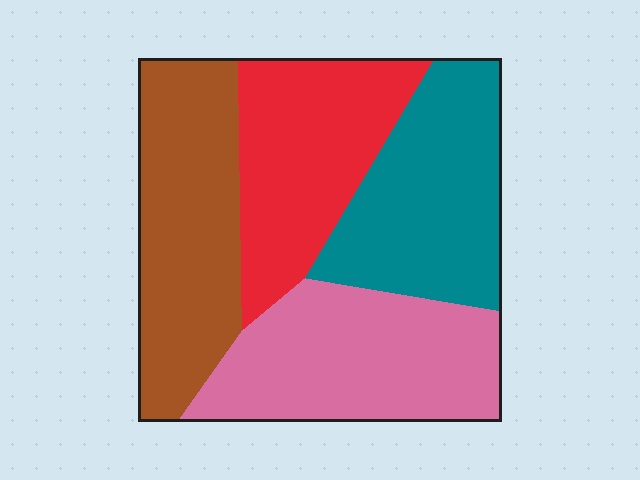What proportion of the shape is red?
Red covers roughly 25% of the shape.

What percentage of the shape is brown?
Brown covers about 25% of the shape.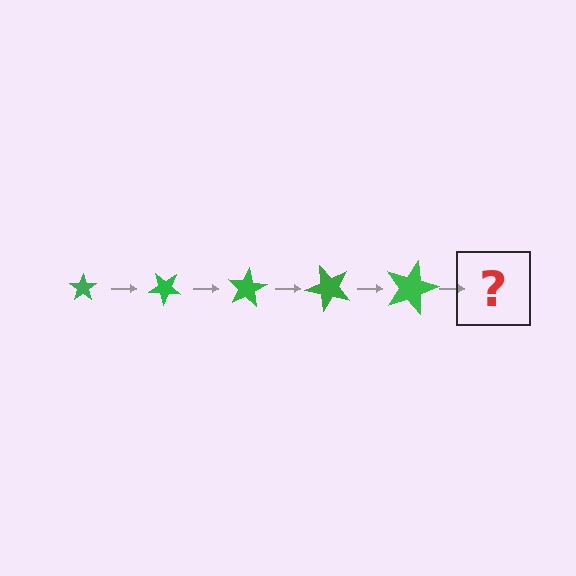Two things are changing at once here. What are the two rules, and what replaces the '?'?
The two rules are that the star grows larger each step and it rotates 40 degrees each step. The '?' should be a star, larger than the previous one and rotated 200 degrees from the start.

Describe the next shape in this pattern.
It should be a star, larger than the previous one and rotated 200 degrees from the start.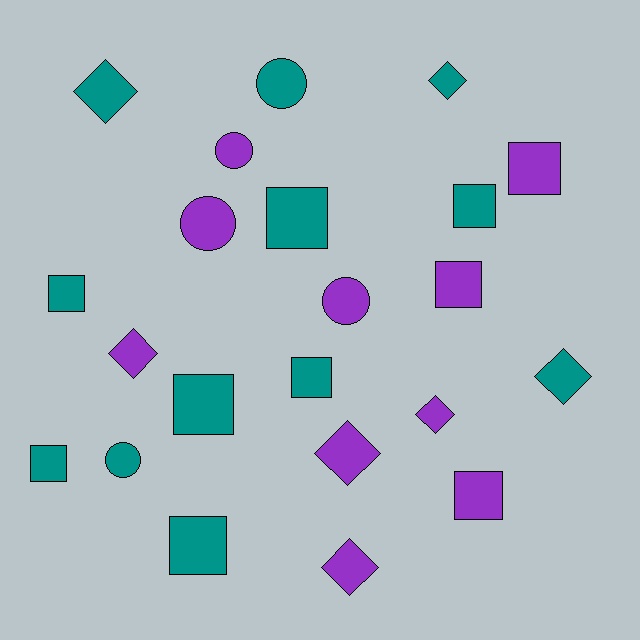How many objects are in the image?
There are 22 objects.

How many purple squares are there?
There are 3 purple squares.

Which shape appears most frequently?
Square, with 10 objects.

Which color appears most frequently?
Teal, with 12 objects.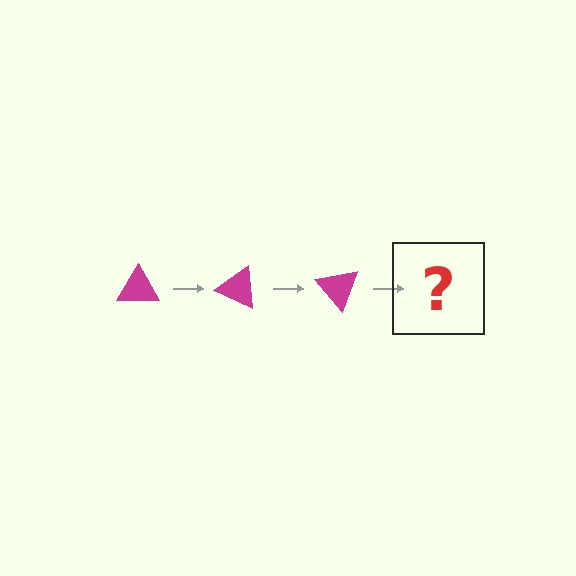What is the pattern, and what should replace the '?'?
The pattern is that the triangle rotates 25 degrees each step. The '?' should be a magenta triangle rotated 75 degrees.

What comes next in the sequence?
The next element should be a magenta triangle rotated 75 degrees.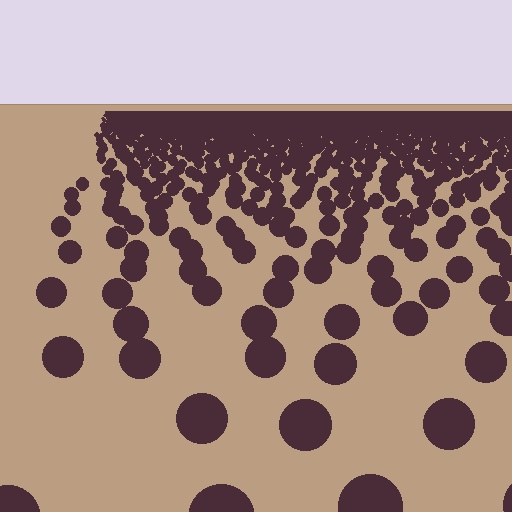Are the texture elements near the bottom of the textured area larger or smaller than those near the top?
Larger. Near the bottom, elements are closer to the viewer and appear at a bigger on-screen size.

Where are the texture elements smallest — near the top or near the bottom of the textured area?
Near the top.